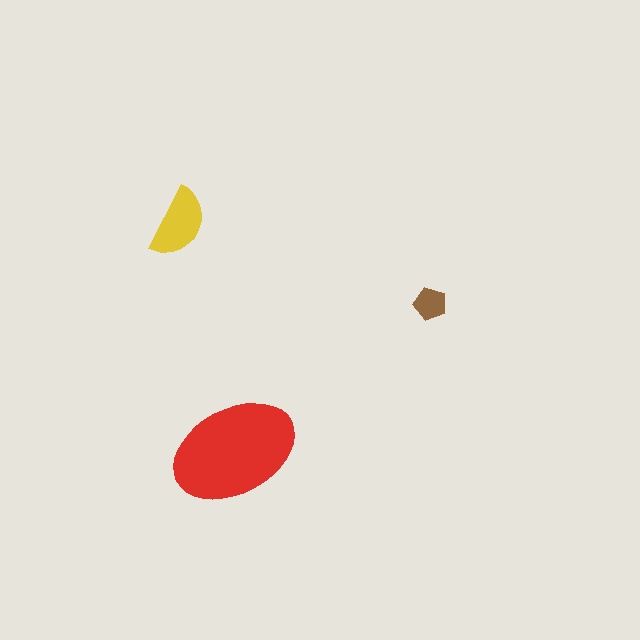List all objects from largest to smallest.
The red ellipse, the yellow semicircle, the brown pentagon.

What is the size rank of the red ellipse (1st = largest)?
1st.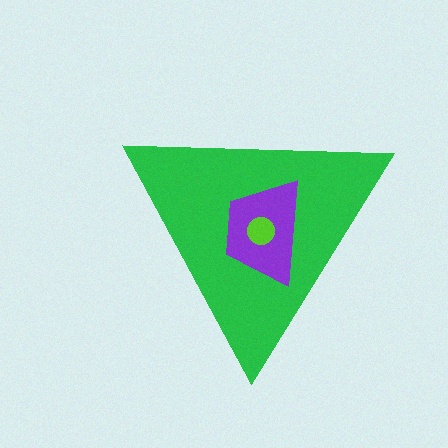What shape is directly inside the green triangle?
The purple trapezoid.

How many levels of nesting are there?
3.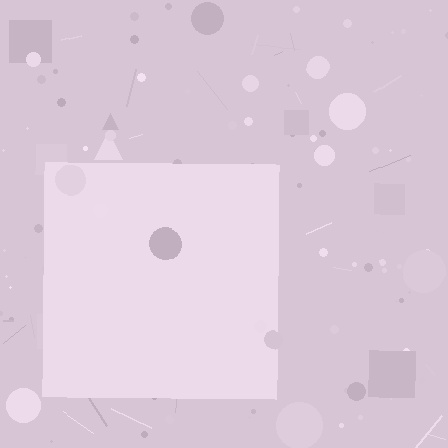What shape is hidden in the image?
A square is hidden in the image.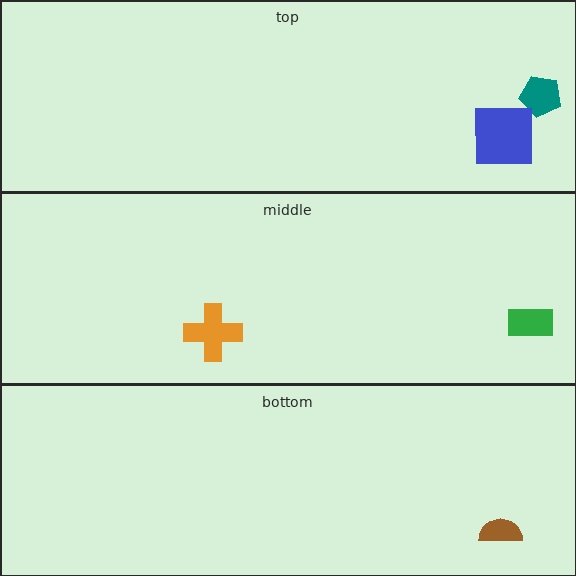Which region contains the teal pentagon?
The top region.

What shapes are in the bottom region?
The brown semicircle.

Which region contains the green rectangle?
The middle region.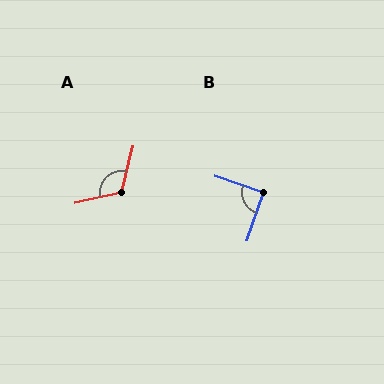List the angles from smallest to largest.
B (90°), A (117°).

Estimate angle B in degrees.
Approximately 90 degrees.